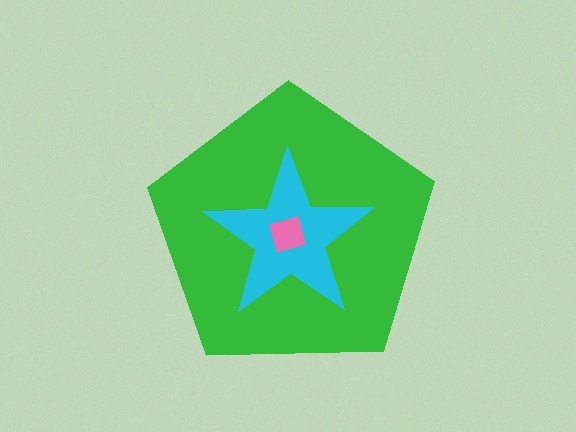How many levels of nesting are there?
3.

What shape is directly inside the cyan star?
The pink diamond.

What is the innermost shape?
The pink diamond.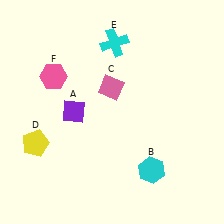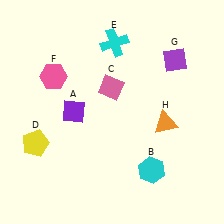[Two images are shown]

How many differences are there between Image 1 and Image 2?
There are 2 differences between the two images.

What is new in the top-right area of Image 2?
A purple diamond (G) was added in the top-right area of Image 2.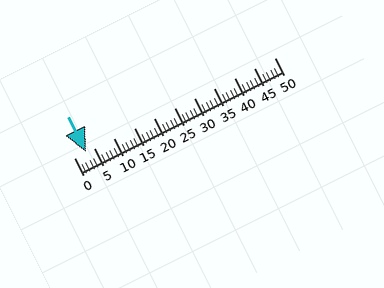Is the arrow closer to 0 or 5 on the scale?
The arrow is closer to 5.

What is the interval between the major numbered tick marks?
The major tick marks are spaced 5 units apart.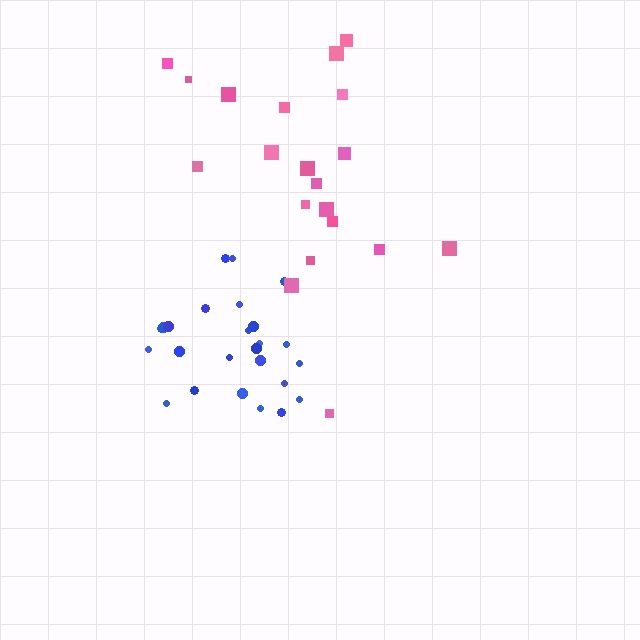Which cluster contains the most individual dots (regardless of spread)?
Blue (25).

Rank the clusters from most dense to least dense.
blue, pink.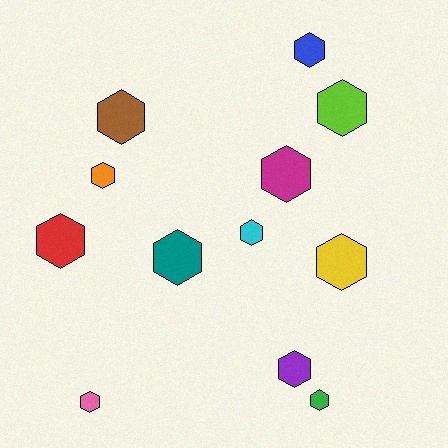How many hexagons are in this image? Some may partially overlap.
There are 12 hexagons.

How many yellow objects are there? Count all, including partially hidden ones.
There is 1 yellow object.